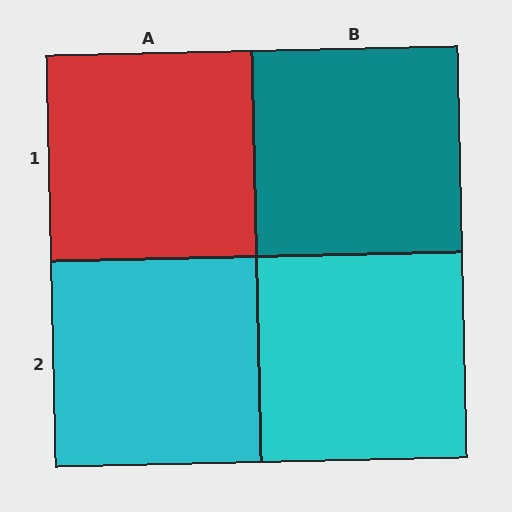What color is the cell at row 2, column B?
Cyan.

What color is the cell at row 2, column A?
Cyan.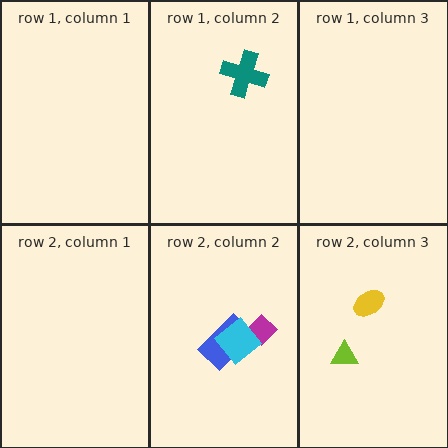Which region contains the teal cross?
The row 1, column 2 region.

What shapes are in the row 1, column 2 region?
The teal cross.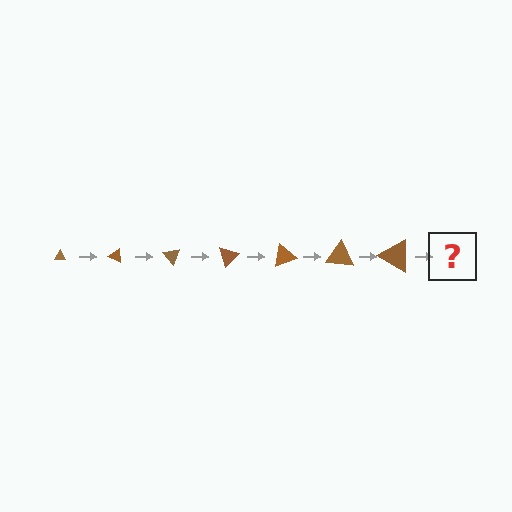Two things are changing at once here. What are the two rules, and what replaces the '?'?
The two rules are that the triangle grows larger each step and it rotates 25 degrees each step. The '?' should be a triangle, larger than the previous one and rotated 175 degrees from the start.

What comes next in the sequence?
The next element should be a triangle, larger than the previous one and rotated 175 degrees from the start.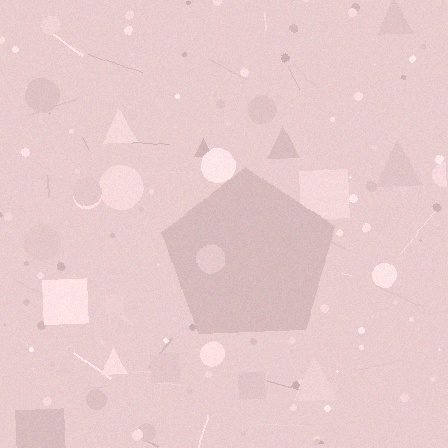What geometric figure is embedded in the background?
A pentagon is embedded in the background.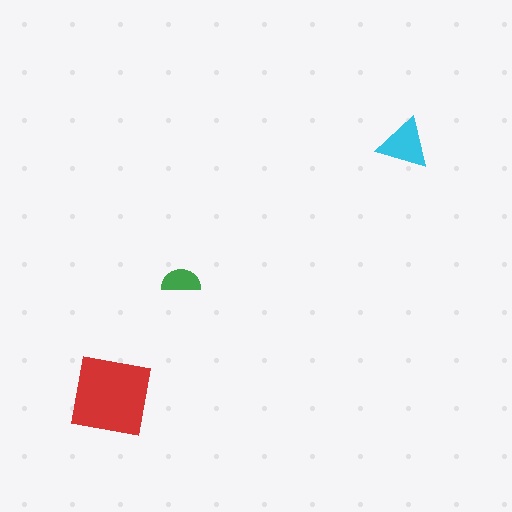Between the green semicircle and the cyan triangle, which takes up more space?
The cyan triangle.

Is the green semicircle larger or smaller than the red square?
Smaller.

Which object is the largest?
The red square.